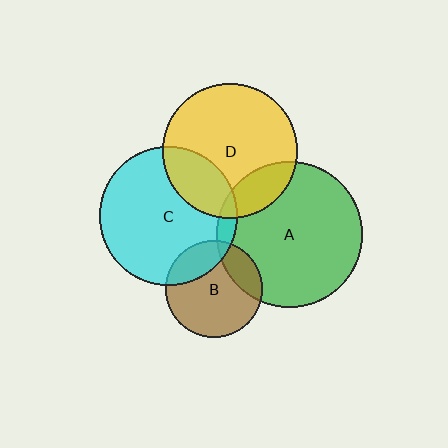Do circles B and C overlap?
Yes.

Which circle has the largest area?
Circle A (green).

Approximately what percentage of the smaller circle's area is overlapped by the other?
Approximately 25%.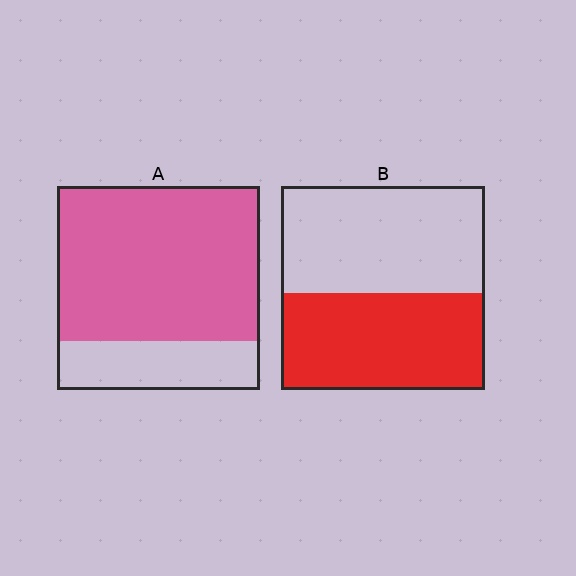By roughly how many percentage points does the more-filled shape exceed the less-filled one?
By roughly 30 percentage points (A over B).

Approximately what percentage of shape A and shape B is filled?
A is approximately 75% and B is approximately 50%.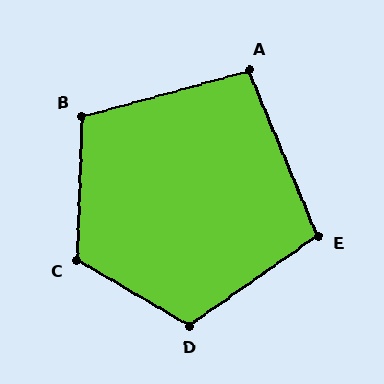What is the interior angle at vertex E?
Approximately 102 degrees (obtuse).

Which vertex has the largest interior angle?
C, at approximately 118 degrees.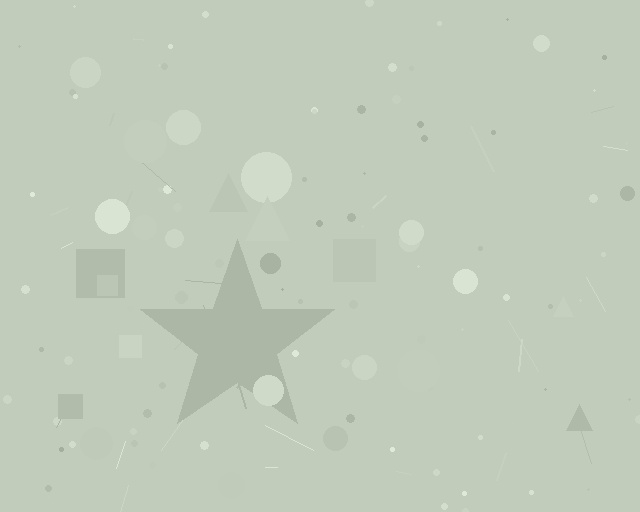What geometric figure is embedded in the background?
A star is embedded in the background.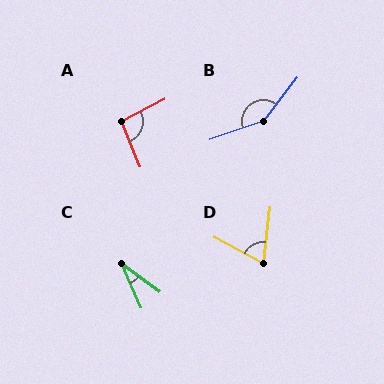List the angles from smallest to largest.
C (29°), D (68°), A (96°), B (147°).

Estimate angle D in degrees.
Approximately 68 degrees.